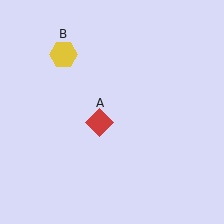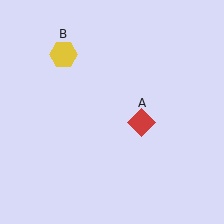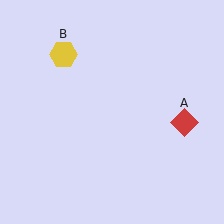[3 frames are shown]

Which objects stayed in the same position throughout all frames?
Yellow hexagon (object B) remained stationary.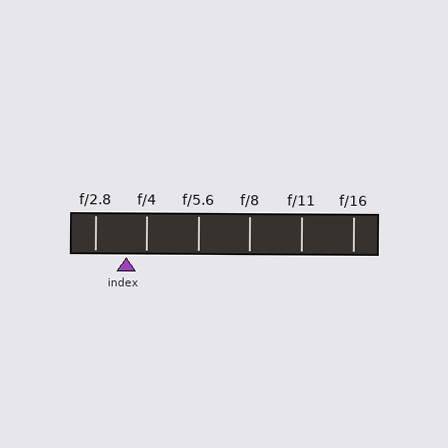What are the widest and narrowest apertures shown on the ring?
The widest aperture shown is f/2.8 and the narrowest is f/16.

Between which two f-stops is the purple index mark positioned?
The index mark is between f/2.8 and f/4.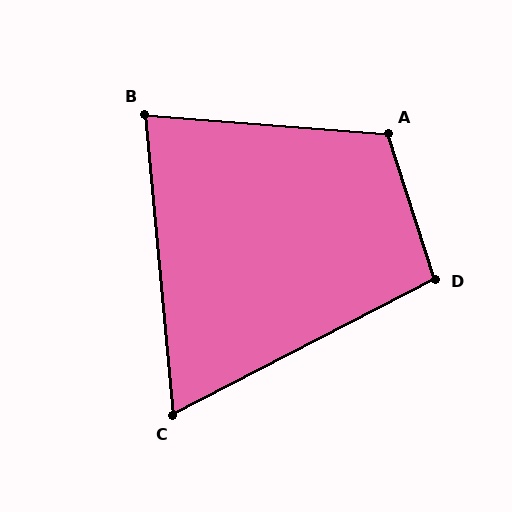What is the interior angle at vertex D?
Approximately 100 degrees (obtuse).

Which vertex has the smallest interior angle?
C, at approximately 68 degrees.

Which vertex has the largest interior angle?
A, at approximately 112 degrees.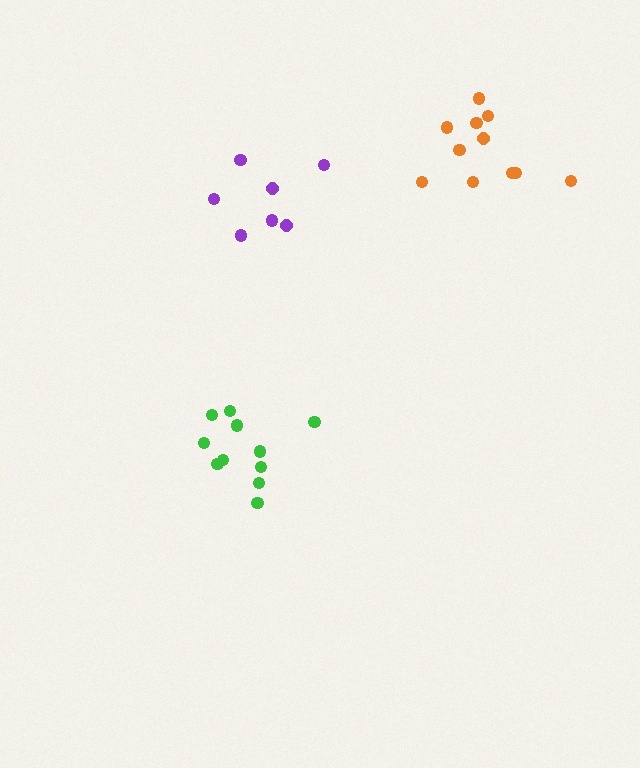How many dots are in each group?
Group 1: 11 dots, Group 2: 11 dots, Group 3: 7 dots (29 total).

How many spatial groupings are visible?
There are 3 spatial groupings.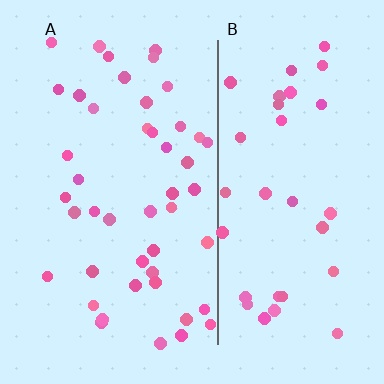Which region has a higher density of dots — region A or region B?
A (the left).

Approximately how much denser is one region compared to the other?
Approximately 1.3× — region A over region B.